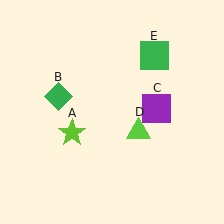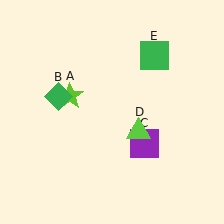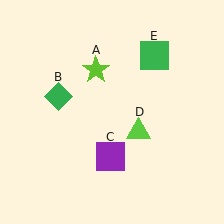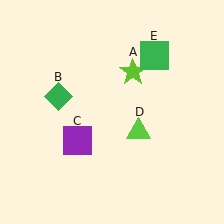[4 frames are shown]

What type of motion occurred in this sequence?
The lime star (object A), purple square (object C) rotated clockwise around the center of the scene.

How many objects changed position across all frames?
2 objects changed position: lime star (object A), purple square (object C).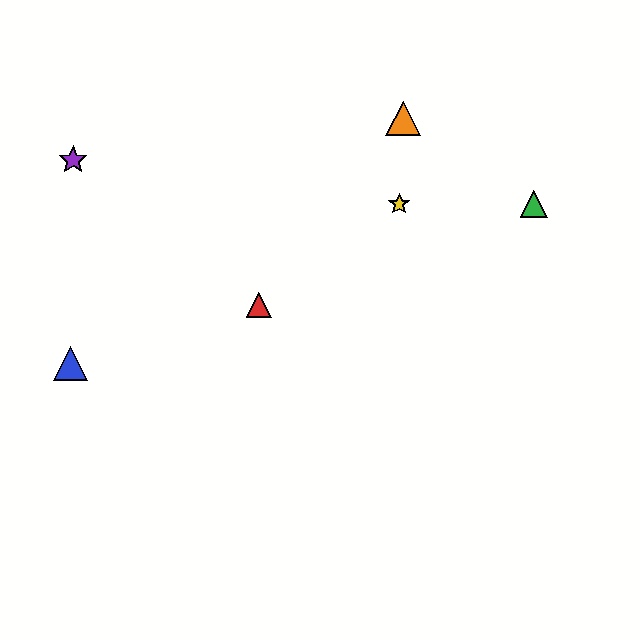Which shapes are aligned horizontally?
The green triangle, the yellow star are aligned horizontally.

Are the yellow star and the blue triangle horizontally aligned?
No, the yellow star is at y≈204 and the blue triangle is at y≈363.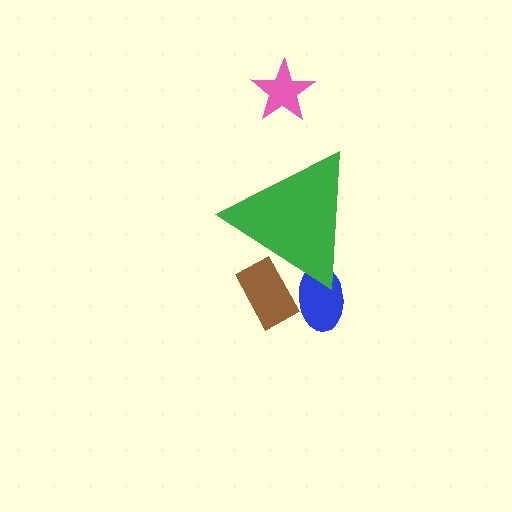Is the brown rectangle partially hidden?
Yes, the brown rectangle is partially hidden behind the green triangle.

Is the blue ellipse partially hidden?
Yes, the blue ellipse is partially hidden behind the green triangle.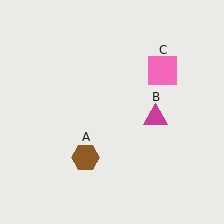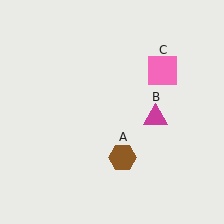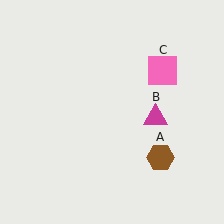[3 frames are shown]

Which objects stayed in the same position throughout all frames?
Magenta triangle (object B) and pink square (object C) remained stationary.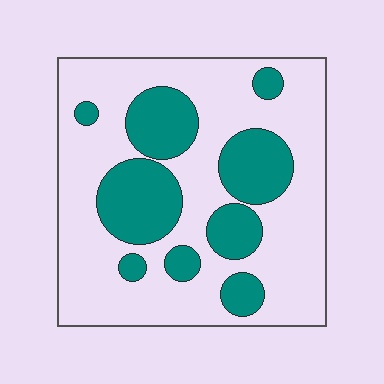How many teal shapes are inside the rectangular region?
9.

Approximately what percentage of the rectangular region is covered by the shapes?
Approximately 30%.